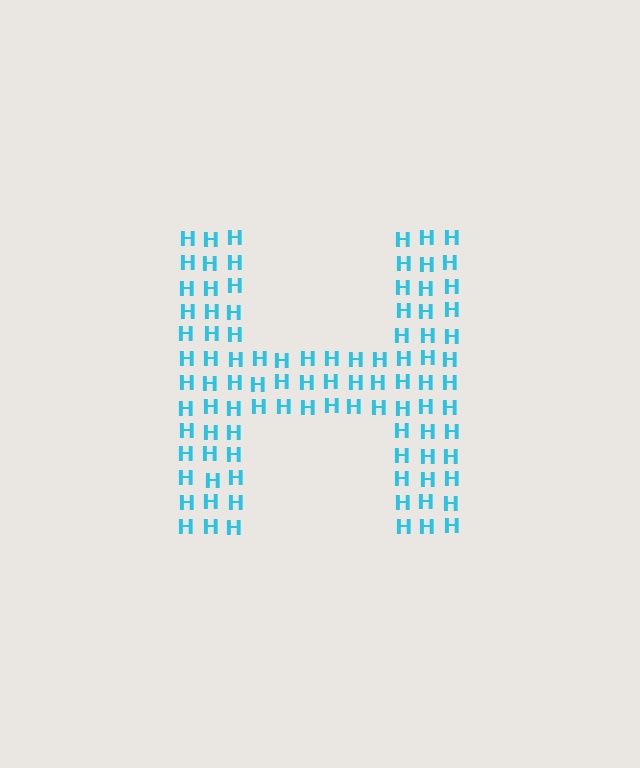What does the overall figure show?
The overall figure shows the letter H.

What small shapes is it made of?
It is made of small letter H's.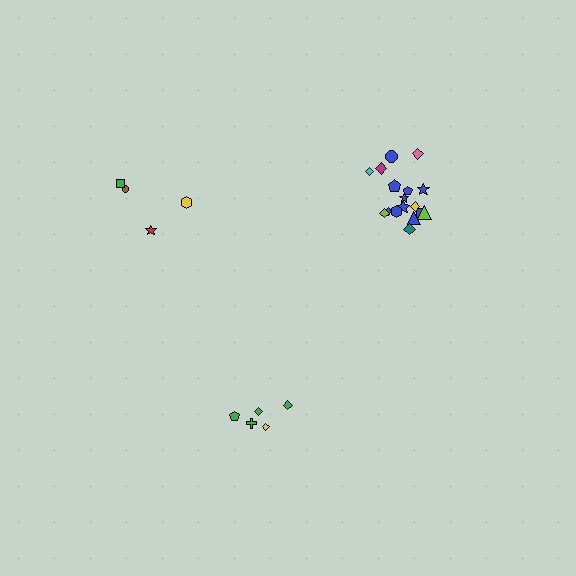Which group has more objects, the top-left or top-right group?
The top-right group.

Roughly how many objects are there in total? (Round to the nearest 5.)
Roughly 25 objects in total.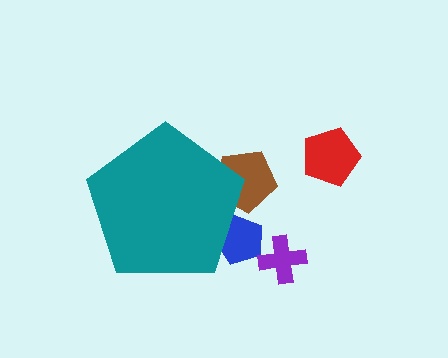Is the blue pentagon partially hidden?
Yes, the blue pentagon is partially hidden behind the teal pentagon.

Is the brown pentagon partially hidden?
Yes, the brown pentagon is partially hidden behind the teal pentagon.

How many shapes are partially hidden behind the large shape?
2 shapes are partially hidden.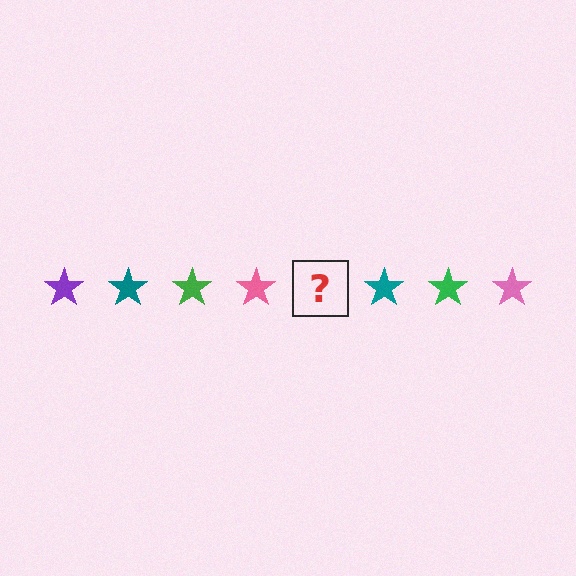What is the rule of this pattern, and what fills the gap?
The rule is that the pattern cycles through purple, teal, green, pink stars. The gap should be filled with a purple star.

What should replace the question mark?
The question mark should be replaced with a purple star.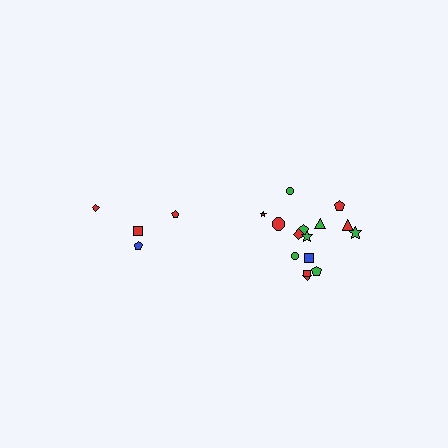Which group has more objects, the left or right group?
The right group.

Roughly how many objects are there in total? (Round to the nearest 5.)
Roughly 20 objects in total.